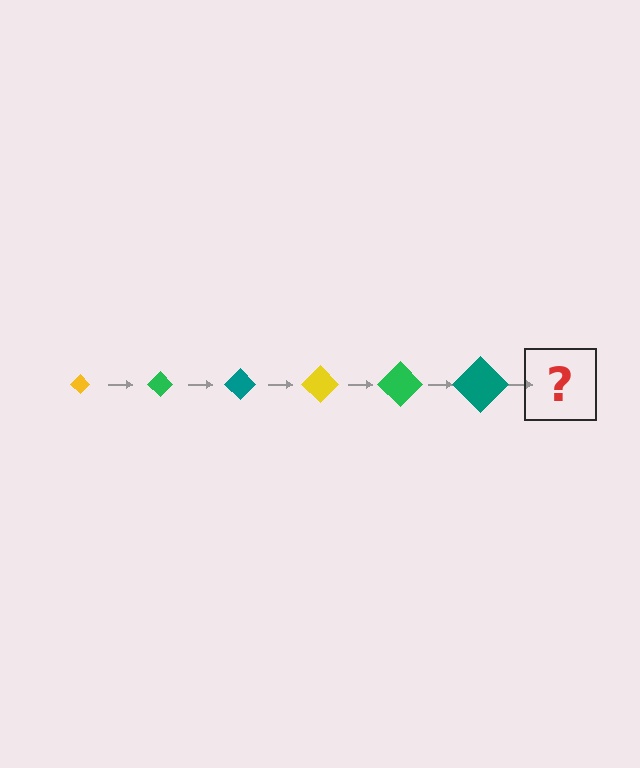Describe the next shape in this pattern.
It should be a yellow diamond, larger than the previous one.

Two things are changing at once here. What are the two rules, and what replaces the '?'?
The two rules are that the diamond grows larger each step and the color cycles through yellow, green, and teal. The '?' should be a yellow diamond, larger than the previous one.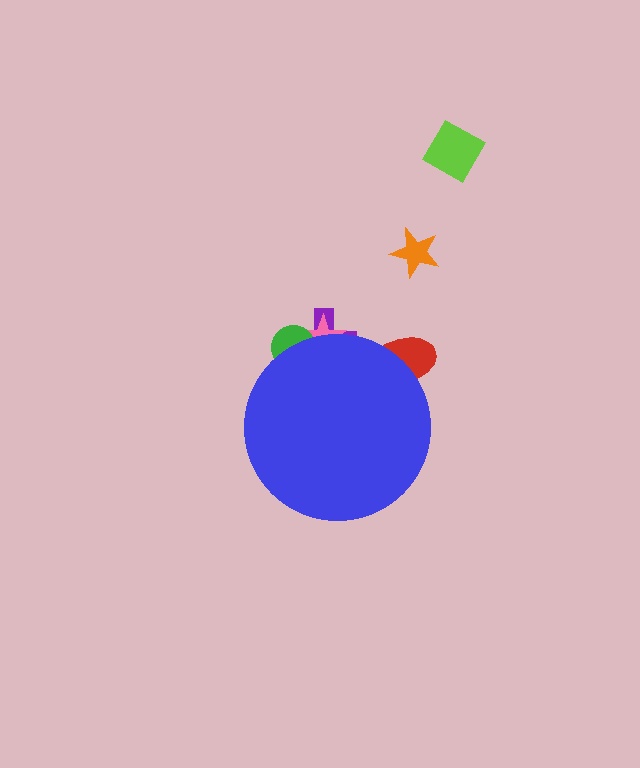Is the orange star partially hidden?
No, the orange star is fully visible.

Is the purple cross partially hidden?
Yes, the purple cross is partially hidden behind the blue circle.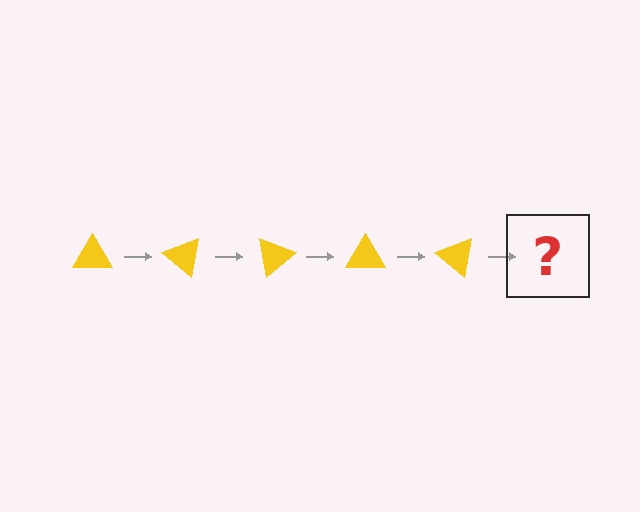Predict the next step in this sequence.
The next step is a yellow triangle rotated 200 degrees.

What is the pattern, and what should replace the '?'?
The pattern is that the triangle rotates 40 degrees each step. The '?' should be a yellow triangle rotated 200 degrees.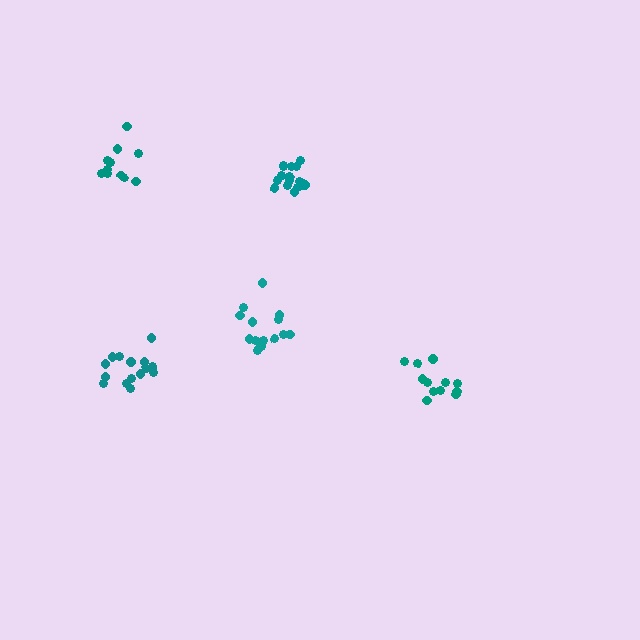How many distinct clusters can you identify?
There are 5 distinct clusters.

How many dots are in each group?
Group 1: 12 dots, Group 2: 17 dots, Group 3: 15 dots, Group 4: 11 dots, Group 5: 16 dots (71 total).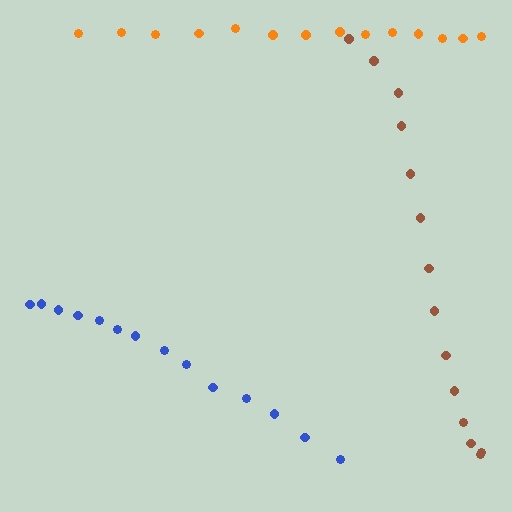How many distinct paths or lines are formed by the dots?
There are 3 distinct paths.